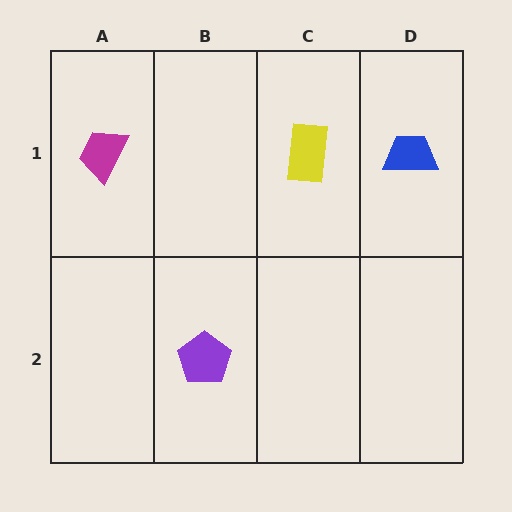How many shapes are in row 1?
3 shapes.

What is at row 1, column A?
A magenta trapezoid.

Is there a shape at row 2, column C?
No, that cell is empty.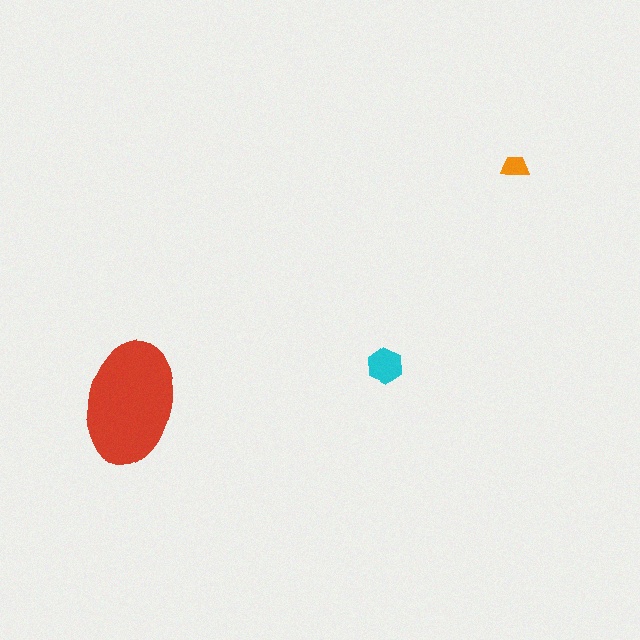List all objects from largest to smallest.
The red ellipse, the cyan hexagon, the orange trapezoid.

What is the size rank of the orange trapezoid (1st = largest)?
3rd.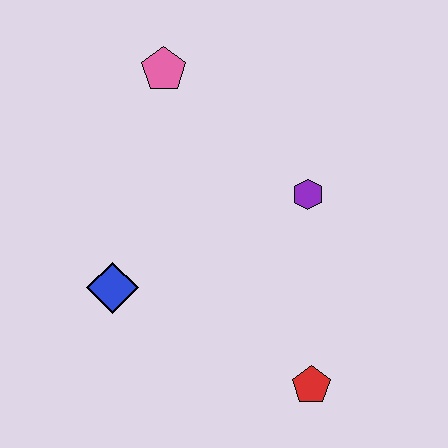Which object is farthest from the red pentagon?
The pink pentagon is farthest from the red pentagon.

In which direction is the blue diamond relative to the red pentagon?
The blue diamond is to the left of the red pentagon.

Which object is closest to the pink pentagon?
The purple hexagon is closest to the pink pentagon.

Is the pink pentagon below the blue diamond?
No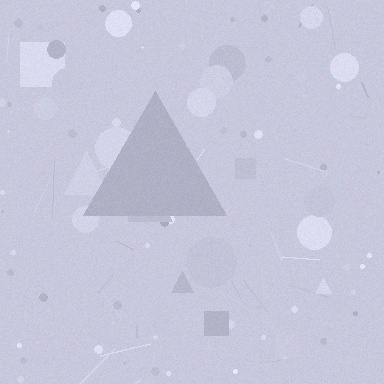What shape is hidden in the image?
A triangle is hidden in the image.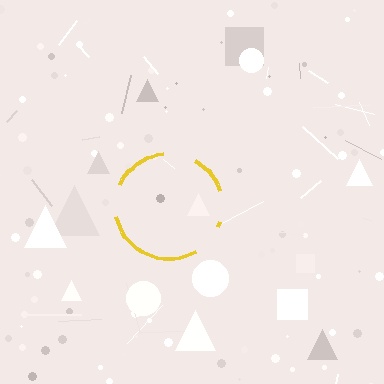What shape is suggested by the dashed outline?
The dashed outline suggests a circle.